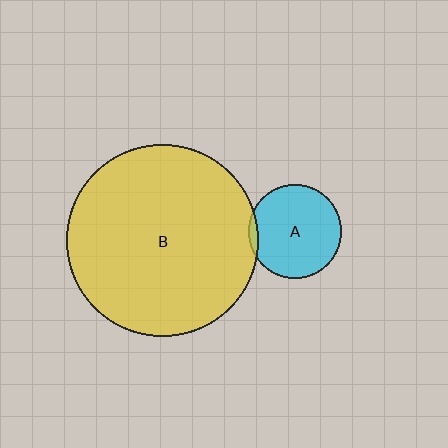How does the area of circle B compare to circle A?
Approximately 4.2 times.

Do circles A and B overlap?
Yes.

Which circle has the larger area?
Circle B (yellow).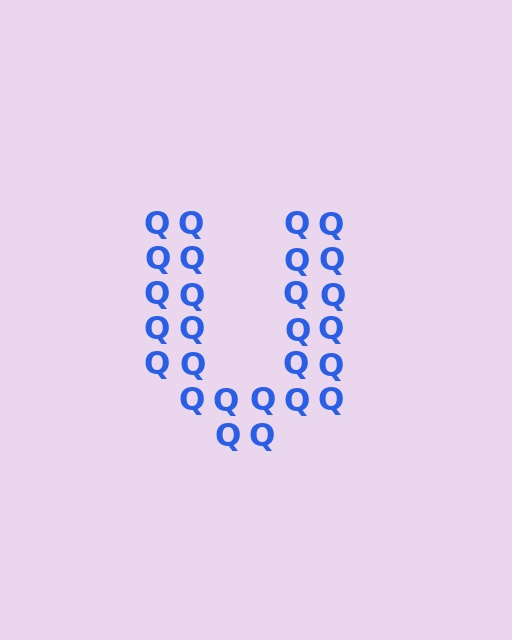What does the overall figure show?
The overall figure shows the letter U.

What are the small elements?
The small elements are letter Q's.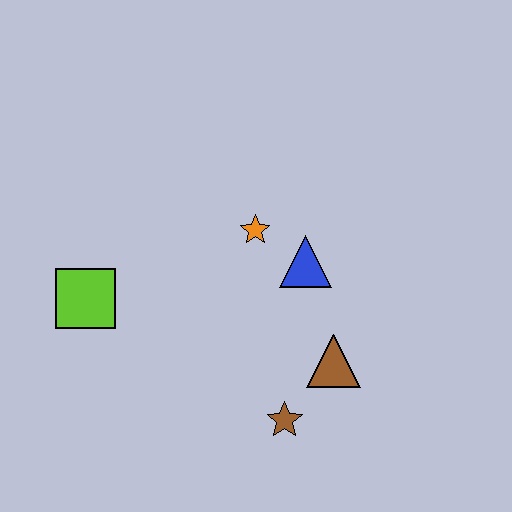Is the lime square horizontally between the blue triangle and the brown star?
No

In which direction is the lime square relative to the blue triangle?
The lime square is to the left of the blue triangle.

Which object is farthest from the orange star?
The brown star is farthest from the orange star.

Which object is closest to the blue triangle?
The orange star is closest to the blue triangle.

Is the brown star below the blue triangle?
Yes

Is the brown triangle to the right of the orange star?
Yes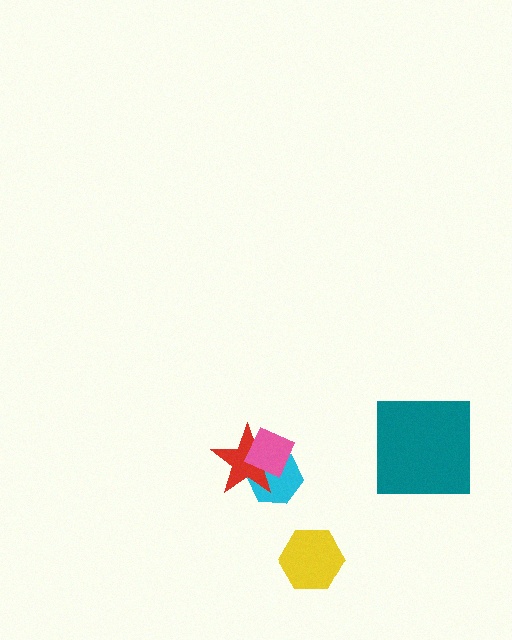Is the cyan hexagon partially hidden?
Yes, it is partially covered by another shape.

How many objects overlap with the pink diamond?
2 objects overlap with the pink diamond.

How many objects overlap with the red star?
2 objects overlap with the red star.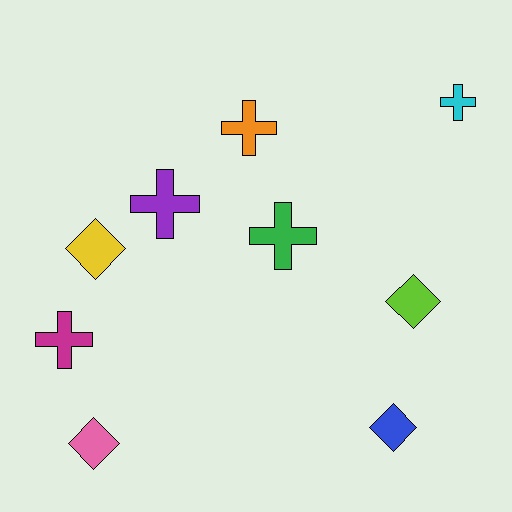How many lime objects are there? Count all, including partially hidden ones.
There is 1 lime object.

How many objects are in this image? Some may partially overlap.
There are 9 objects.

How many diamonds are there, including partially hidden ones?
There are 4 diamonds.